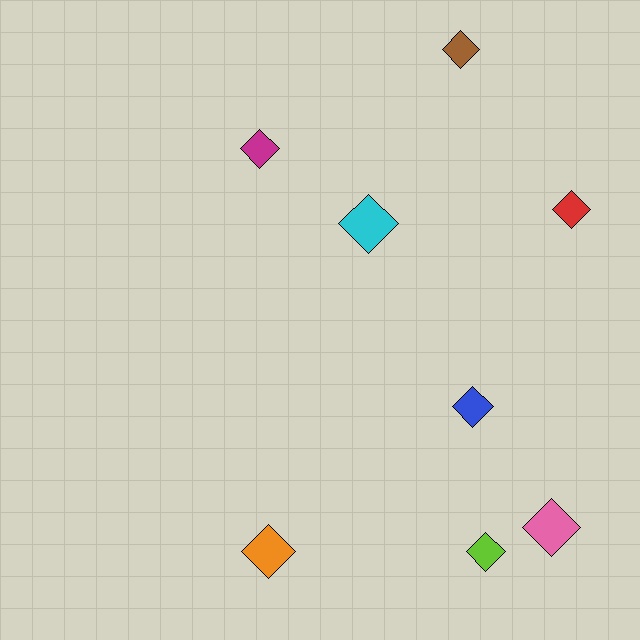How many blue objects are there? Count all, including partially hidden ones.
There is 1 blue object.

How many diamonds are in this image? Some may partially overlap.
There are 8 diamonds.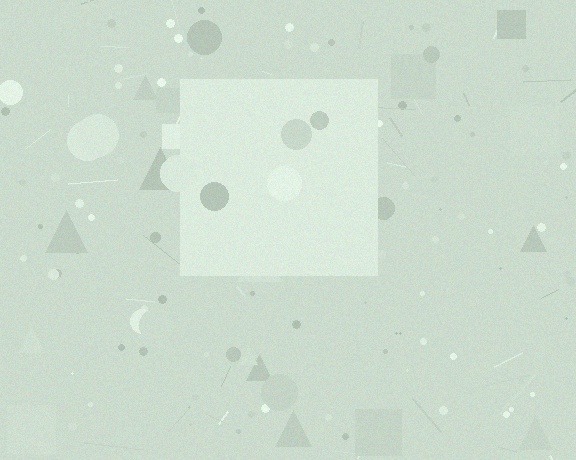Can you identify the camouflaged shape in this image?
The camouflaged shape is a square.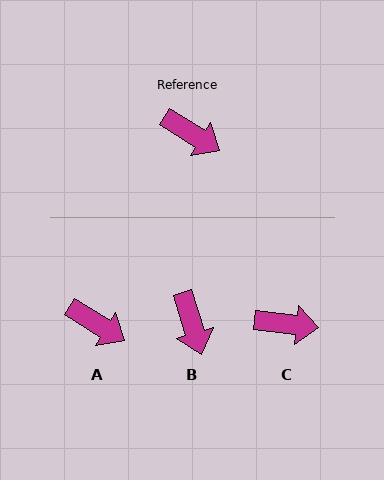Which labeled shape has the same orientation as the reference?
A.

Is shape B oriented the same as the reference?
No, it is off by about 41 degrees.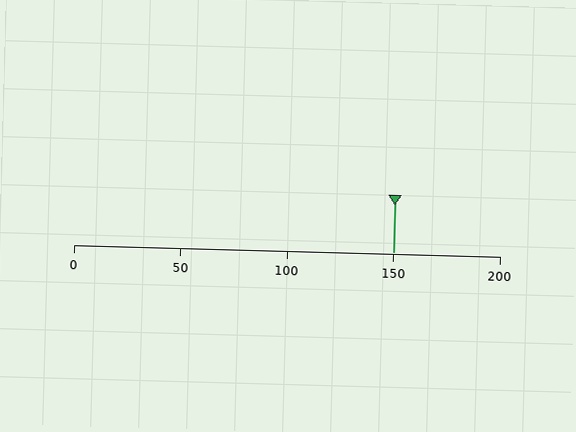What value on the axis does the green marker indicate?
The marker indicates approximately 150.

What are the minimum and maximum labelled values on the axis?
The axis runs from 0 to 200.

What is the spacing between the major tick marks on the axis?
The major ticks are spaced 50 apart.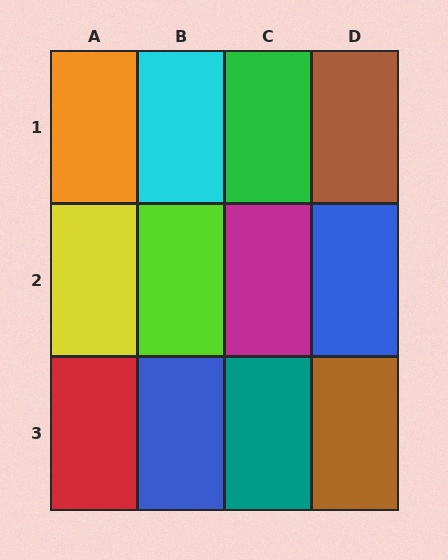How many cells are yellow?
1 cell is yellow.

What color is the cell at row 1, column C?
Green.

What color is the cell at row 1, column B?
Cyan.